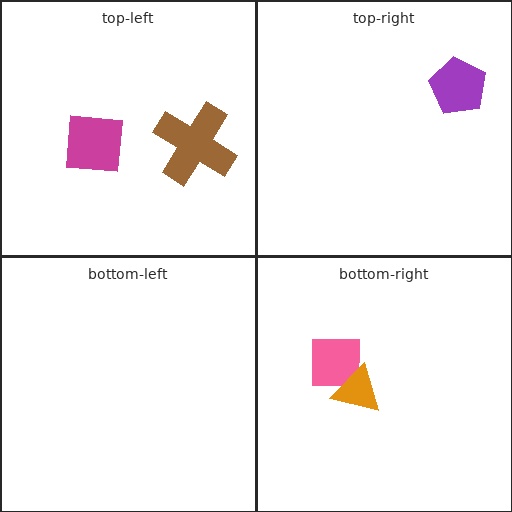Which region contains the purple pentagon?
The top-right region.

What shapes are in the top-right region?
The purple pentagon.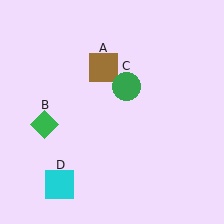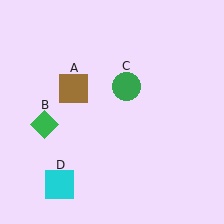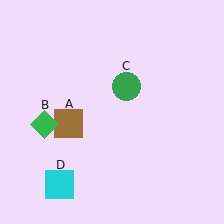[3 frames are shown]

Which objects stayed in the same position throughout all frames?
Green diamond (object B) and green circle (object C) and cyan square (object D) remained stationary.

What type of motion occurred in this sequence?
The brown square (object A) rotated counterclockwise around the center of the scene.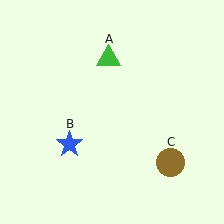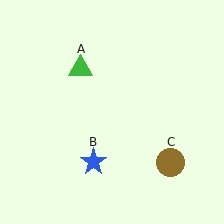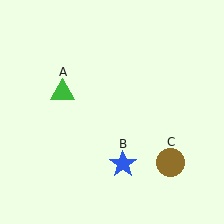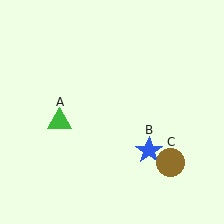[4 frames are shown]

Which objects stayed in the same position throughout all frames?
Brown circle (object C) remained stationary.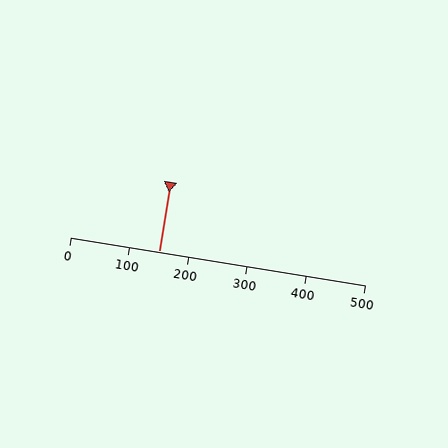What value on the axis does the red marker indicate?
The marker indicates approximately 150.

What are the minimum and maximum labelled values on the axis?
The axis runs from 0 to 500.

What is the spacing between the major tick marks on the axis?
The major ticks are spaced 100 apart.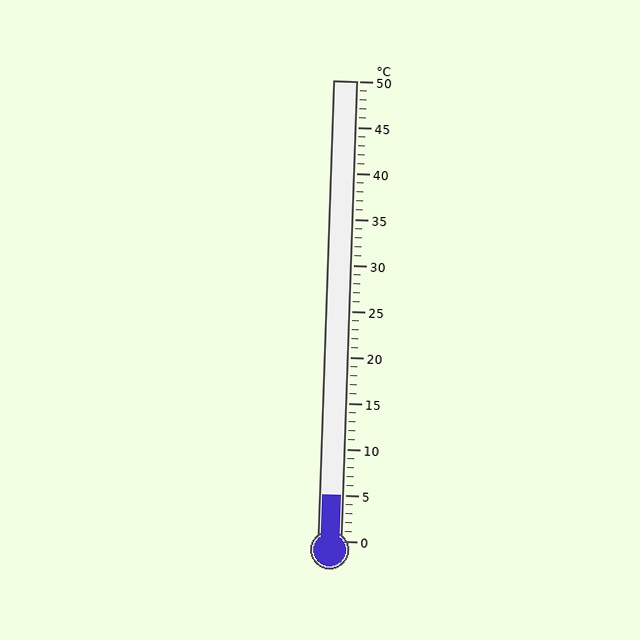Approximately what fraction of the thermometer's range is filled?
The thermometer is filled to approximately 10% of its range.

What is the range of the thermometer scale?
The thermometer scale ranges from 0°C to 50°C.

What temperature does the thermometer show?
The thermometer shows approximately 5°C.